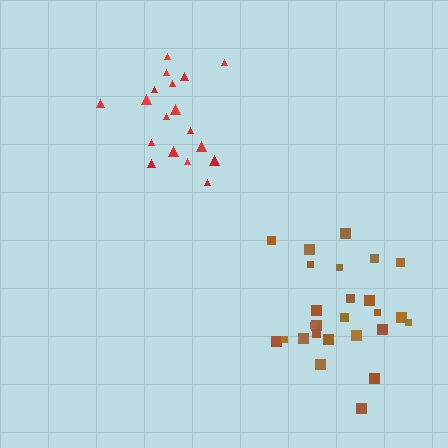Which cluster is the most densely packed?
Red.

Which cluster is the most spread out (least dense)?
Brown.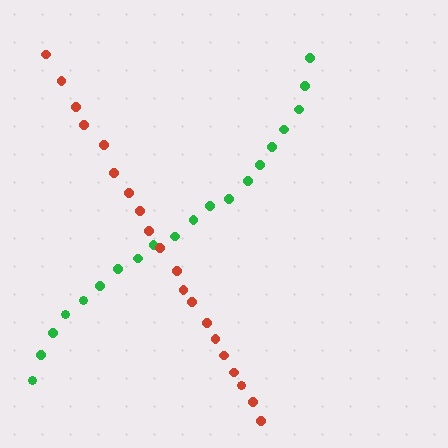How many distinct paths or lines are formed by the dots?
There are 2 distinct paths.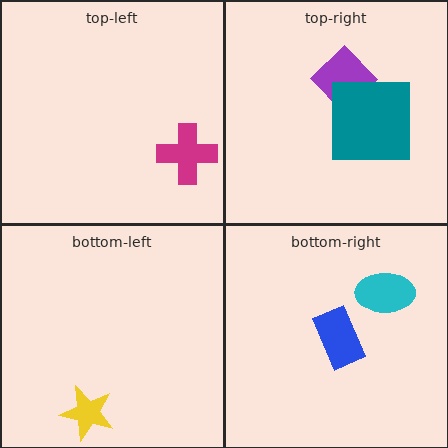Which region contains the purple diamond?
The top-right region.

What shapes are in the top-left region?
The magenta cross.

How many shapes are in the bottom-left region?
1.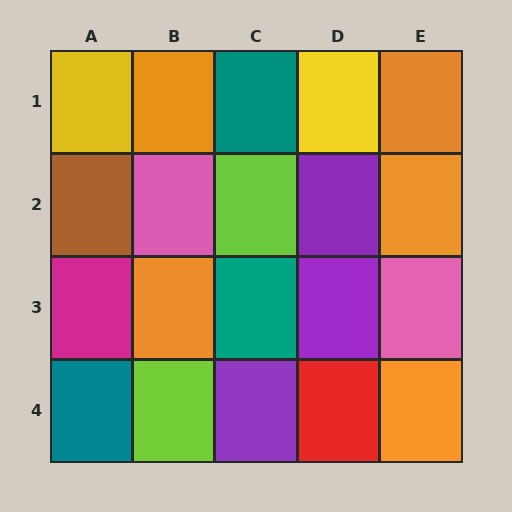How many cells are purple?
3 cells are purple.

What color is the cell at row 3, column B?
Orange.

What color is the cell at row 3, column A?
Magenta.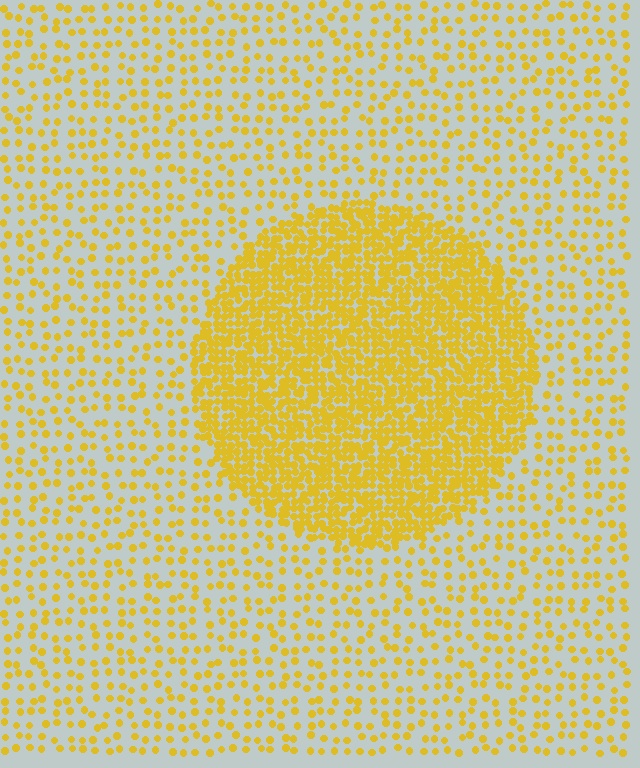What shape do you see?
I see a circle.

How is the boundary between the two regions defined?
The boundary is defined by a change in element density (approximately 3.1x ratio). All elements are the same color, size, and shape.